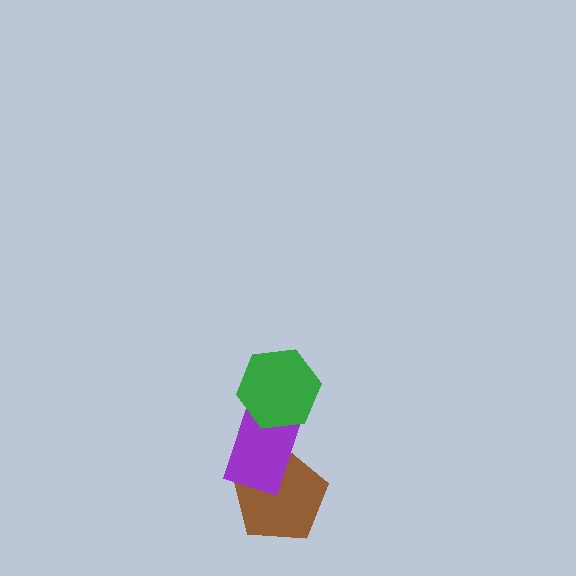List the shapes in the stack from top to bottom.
From top to bottom: the green hexagon, the purple rectangle, the brown pentagon.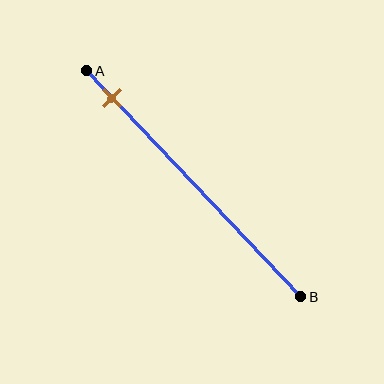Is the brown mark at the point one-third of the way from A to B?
No, the mark is at about 10% from A, not at the 33% one-third point.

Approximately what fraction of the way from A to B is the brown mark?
The brown mark is approximately 10% of the way from A to B.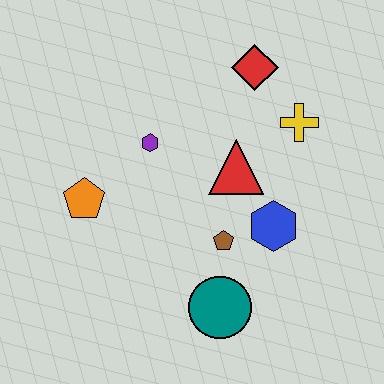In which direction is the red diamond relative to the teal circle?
The red diamond is above the teal circle.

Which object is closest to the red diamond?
The yellow cross is closest to the red diamond.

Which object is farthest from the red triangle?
The orange pentagon is farthest from the red triangle.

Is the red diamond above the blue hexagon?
Yes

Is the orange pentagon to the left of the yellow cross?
Yes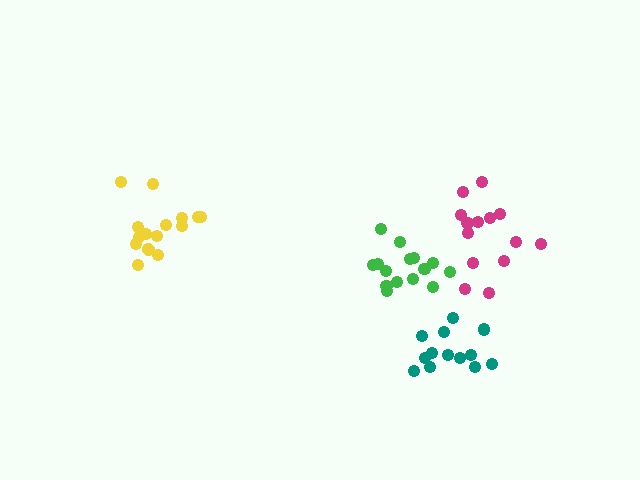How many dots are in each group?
Group 1: 15 dots, Group 2: 16 dots, Group 3: 15 dots, Group 4: 13 dots (59 total).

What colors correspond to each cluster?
The clusters are colored: magenta, yellow, green, teal.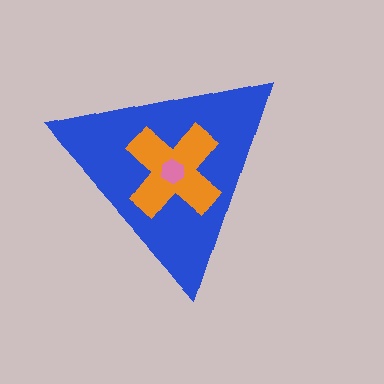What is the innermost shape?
The pink hexagon.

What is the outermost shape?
The blue triangle.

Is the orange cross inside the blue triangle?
Yes.